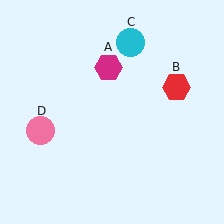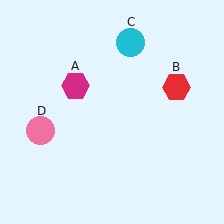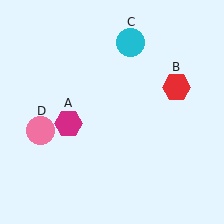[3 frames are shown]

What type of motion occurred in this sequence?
The magenta hexagon (object A) rotated counterclockwise around the center of the scene.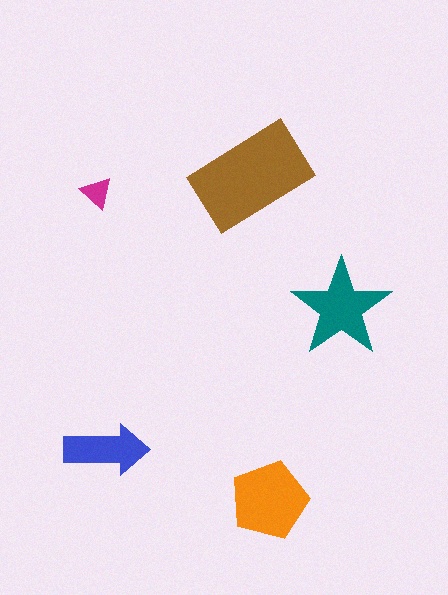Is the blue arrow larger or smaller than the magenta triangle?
Larger.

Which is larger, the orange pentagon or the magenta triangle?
The orange pentagon.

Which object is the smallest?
The magenta triangle.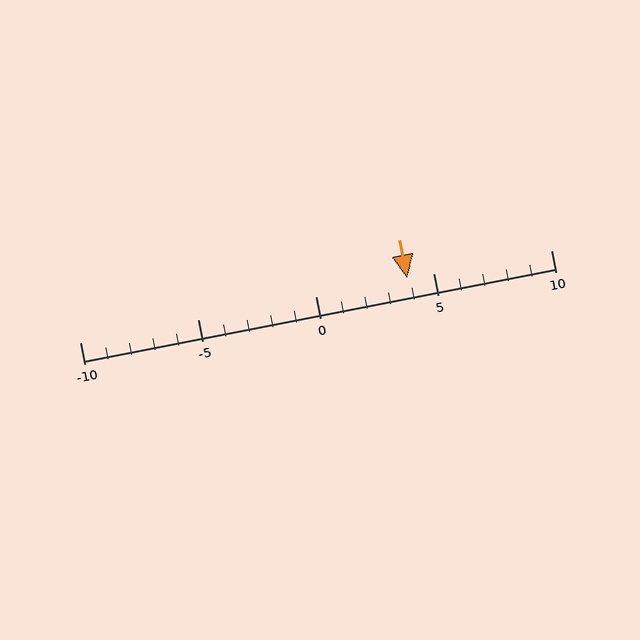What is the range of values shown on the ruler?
The ruler shows values from -10 to 10.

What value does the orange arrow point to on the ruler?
The orange arrow points to approximately 4.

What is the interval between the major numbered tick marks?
The major tick marks are spaced 5 units apart.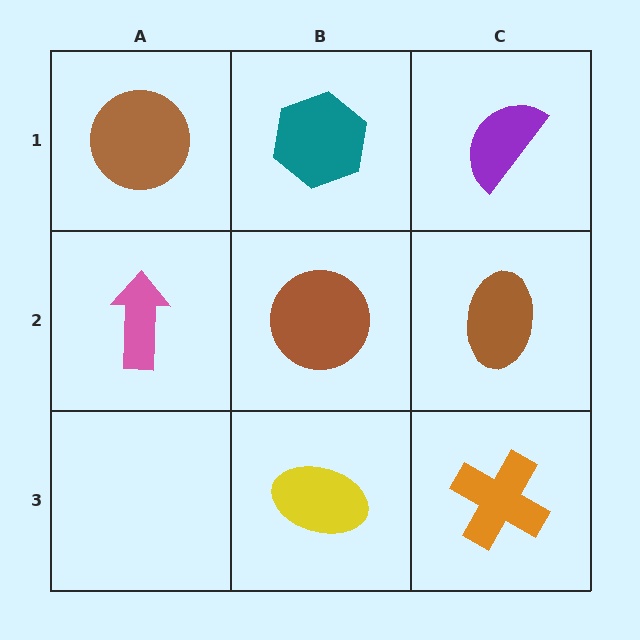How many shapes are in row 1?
3 shapes.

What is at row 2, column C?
A brown ellipse.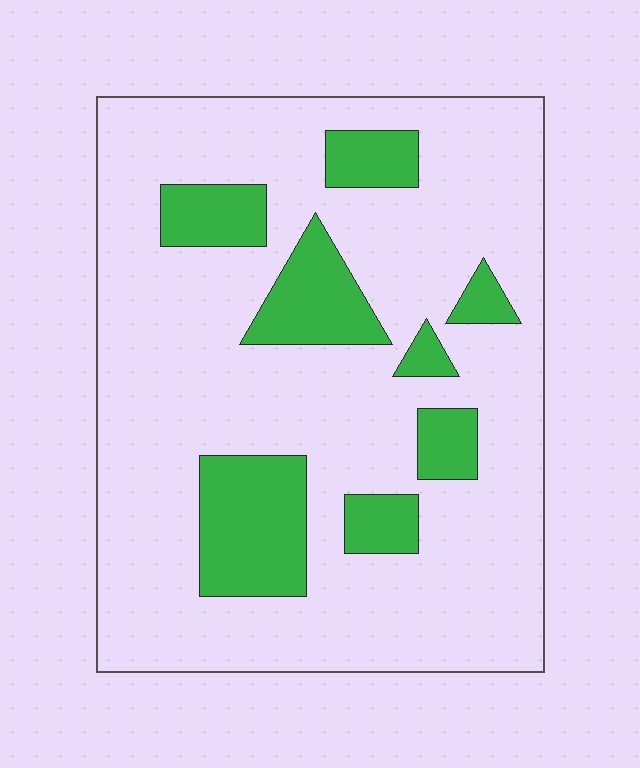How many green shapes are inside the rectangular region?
8.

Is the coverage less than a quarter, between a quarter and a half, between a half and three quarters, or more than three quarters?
Less than a quarter.